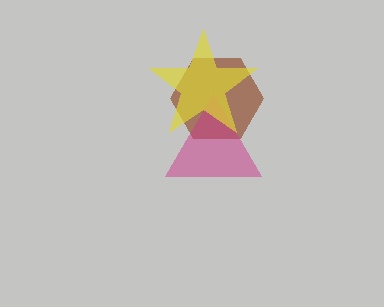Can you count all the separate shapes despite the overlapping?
Yes, there are 3 separate shapes.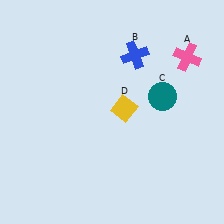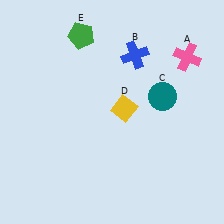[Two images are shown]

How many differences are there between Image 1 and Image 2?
There is 1 difference between the two images.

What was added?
A green pentagon (E) was added in Image 2.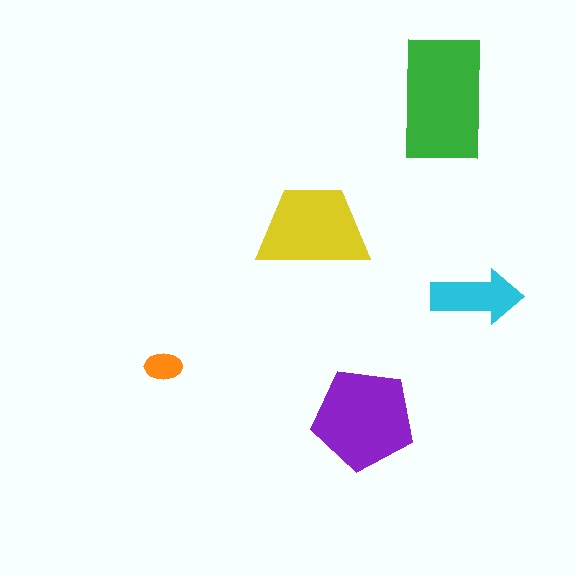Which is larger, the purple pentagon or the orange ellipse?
The purple pentagon.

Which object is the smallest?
The orange ellipse.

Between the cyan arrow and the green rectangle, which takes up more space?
The green rectangle.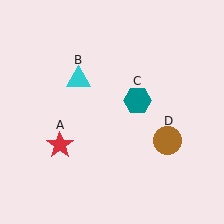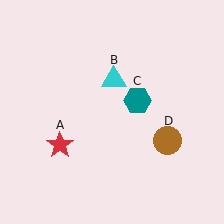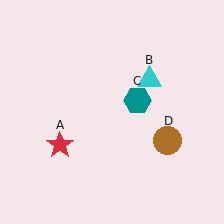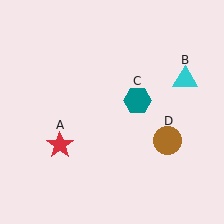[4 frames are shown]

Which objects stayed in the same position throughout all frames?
Red star (object A) and teal hexagon (object C) and brown circle (object D) remained stationary.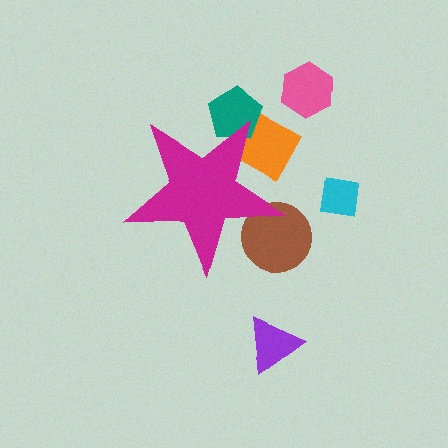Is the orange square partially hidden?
Yes, the orange square is partially hidden behind the magenta star.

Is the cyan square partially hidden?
No, the cyan square is fully visible.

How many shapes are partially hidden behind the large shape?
3 shapes are partially hidden.